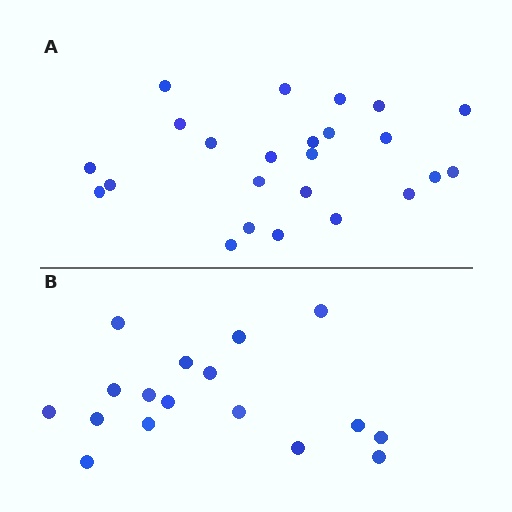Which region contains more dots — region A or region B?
Region A (the top region) has more dots.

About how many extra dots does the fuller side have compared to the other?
Region A has roughly 8 or so more dots than region B.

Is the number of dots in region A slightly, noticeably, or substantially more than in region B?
Region A has noticeably more, but not dramatically so. The ratio is roughly 1.4 to 1.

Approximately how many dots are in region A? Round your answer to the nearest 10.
About 20 dots. (The exact count is 24, which rounds to 20.)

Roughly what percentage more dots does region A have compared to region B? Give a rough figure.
About 40% more.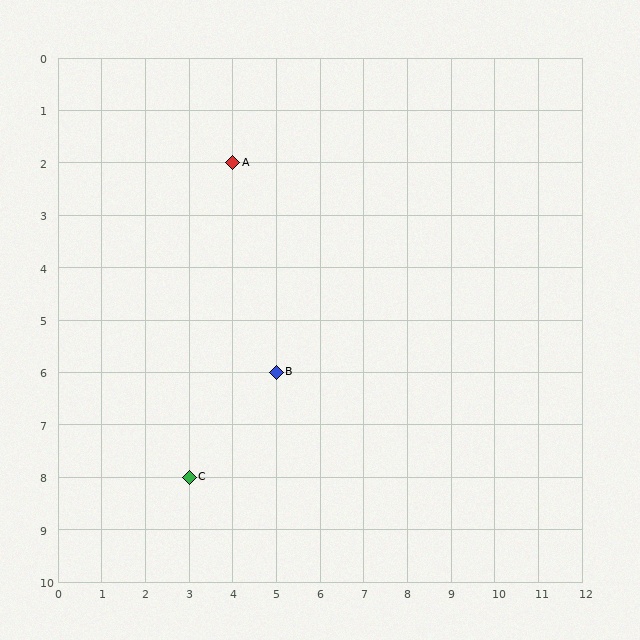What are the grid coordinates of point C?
Point C is at grid coordinates (3, 8).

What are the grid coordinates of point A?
Point A is at grid coordinates (4, 2).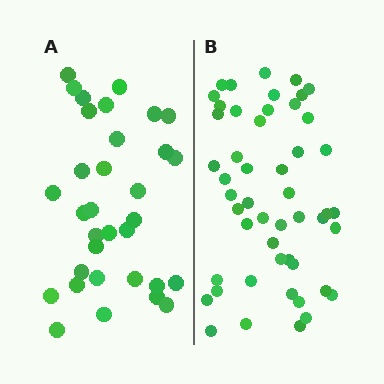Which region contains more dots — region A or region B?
Region B (the right region) has more dots.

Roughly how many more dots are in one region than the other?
Region B has approximately 15 more dots than region A.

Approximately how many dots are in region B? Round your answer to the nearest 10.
About 50 dots.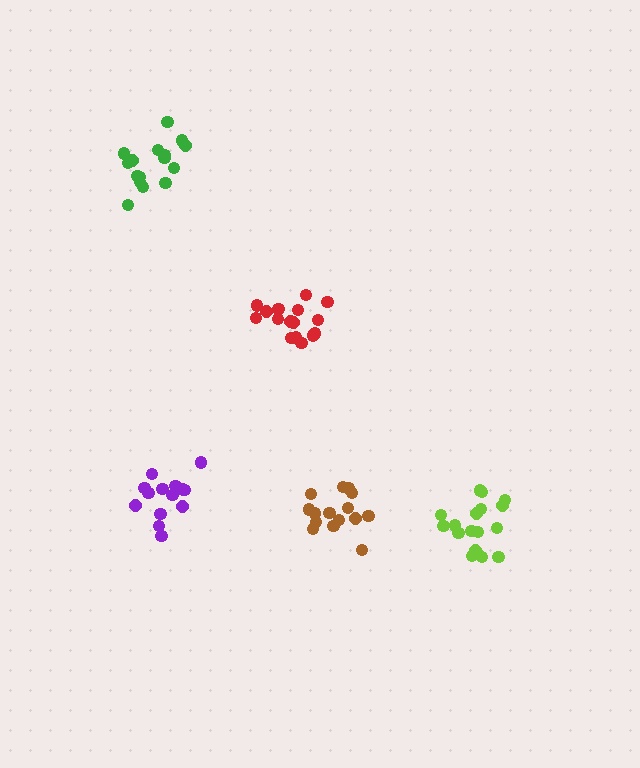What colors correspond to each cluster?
The clusters are colored: brown, lime, purple, red, green.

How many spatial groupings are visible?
There are 5 spatial groupings.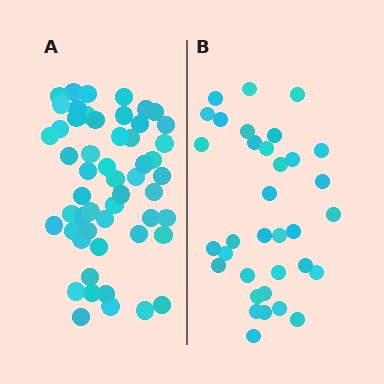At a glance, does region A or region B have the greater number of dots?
Region A (the left region) has more dots.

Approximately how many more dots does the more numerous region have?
Region A has approximately 20 more dots than region B.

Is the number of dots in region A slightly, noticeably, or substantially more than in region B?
Region A has substantially more. The ratio is roughly 1.6 to 1.